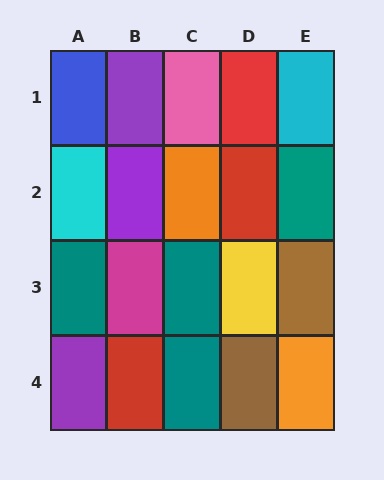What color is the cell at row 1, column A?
Blue.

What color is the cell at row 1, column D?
Red.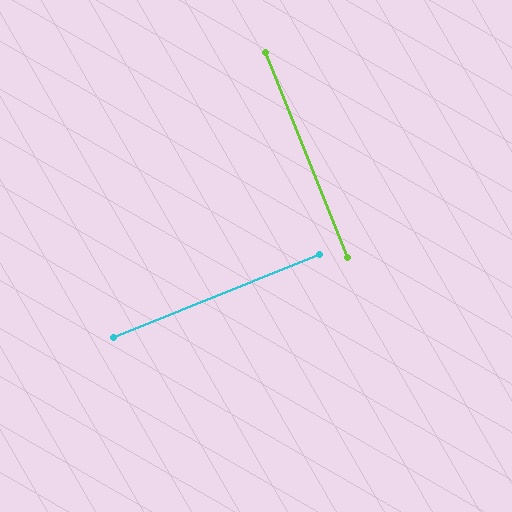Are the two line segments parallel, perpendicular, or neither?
Perpendicular — they meet at approximately 90°.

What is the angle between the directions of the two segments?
Approximately 90 degrees.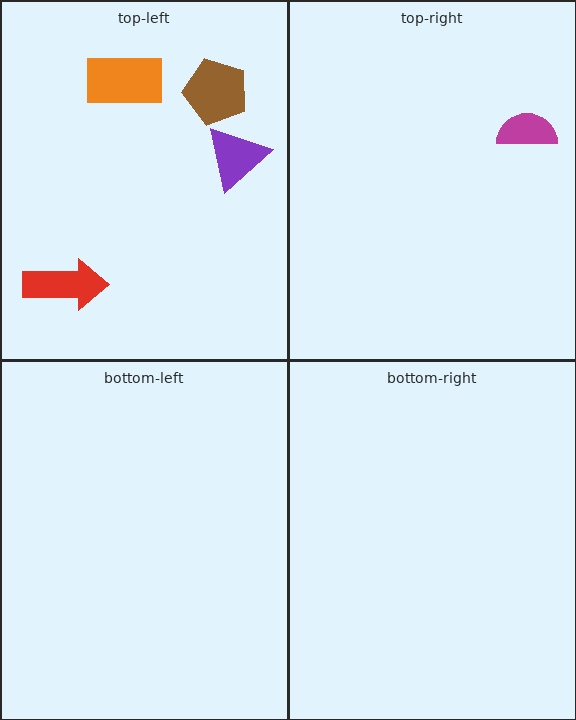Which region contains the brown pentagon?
The top-left region.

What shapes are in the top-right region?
The magenta semicircle.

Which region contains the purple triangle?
The top-left region.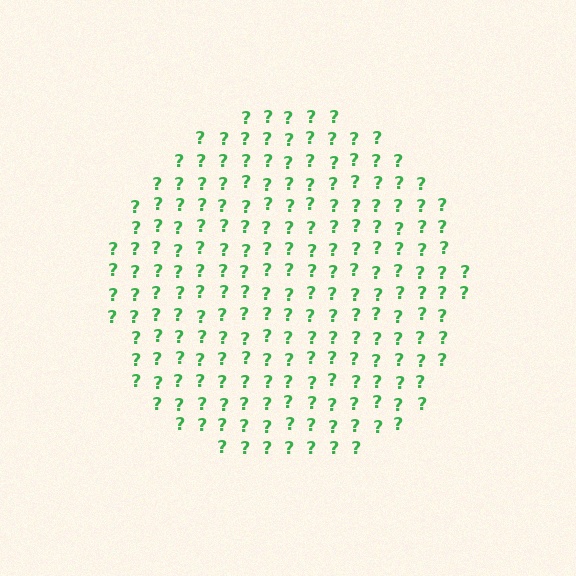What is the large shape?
The large shape is a circle.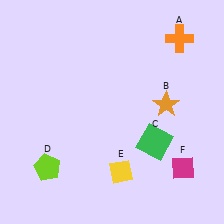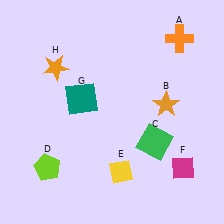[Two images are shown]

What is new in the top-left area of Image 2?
An orange star (H) was added in the top-left area of Image 2.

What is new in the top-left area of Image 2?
A teal square (G) was added in the top-left area of Image 2.